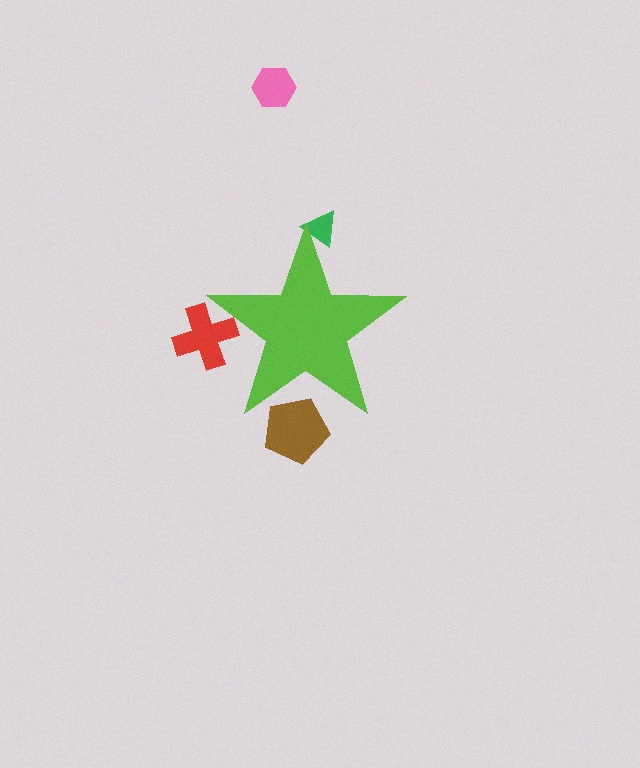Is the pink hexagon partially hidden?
No, the pink hexagon is fully visible.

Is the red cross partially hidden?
Yes, the red cross is partially hidden behind the lime star.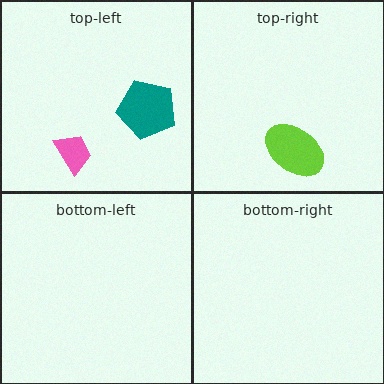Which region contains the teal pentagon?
The top-left region.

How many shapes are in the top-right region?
1.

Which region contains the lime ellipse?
The top-right region.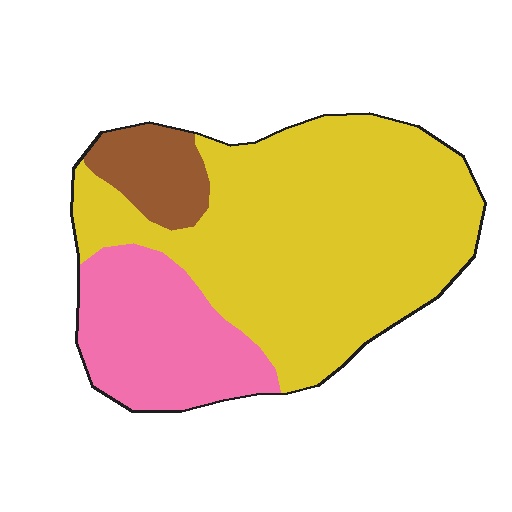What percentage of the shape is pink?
Pink covers around 25% of the shape.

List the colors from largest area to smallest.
From largest to smallest: yellow, pink, brown.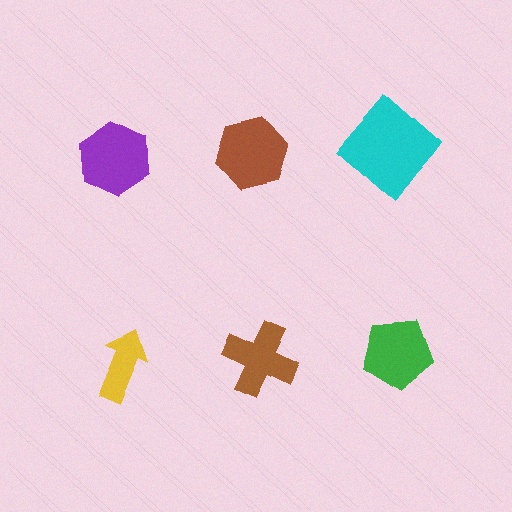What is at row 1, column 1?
A purple hexagon.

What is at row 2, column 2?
A brown cross.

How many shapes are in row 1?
3 shapes.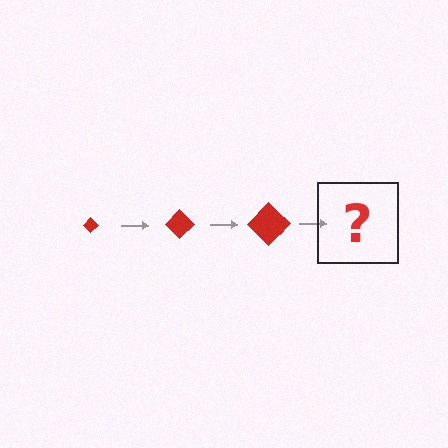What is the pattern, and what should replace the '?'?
The pattern is that the diamond gets progressively larger each step. The '?' should be a red diamond, larger than the previous one.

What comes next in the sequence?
The next element should be a red diamond, larger than the previous one.